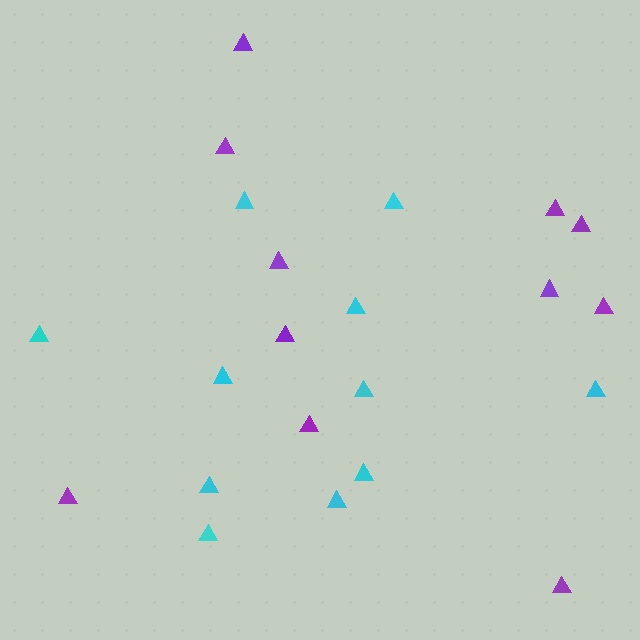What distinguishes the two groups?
There are 2 groups: one group of purple triangles (11) and one group of cyan triangles (11).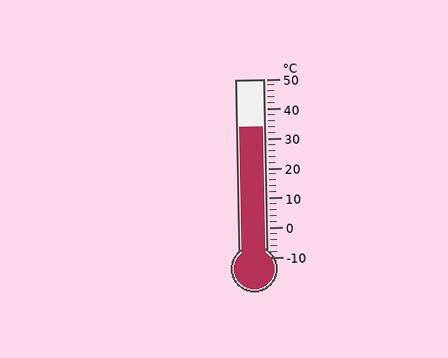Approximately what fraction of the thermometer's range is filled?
The thermometer is filled to approximately 75% of its range.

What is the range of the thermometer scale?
The thermometer scale ranges from -10°C to 50°C.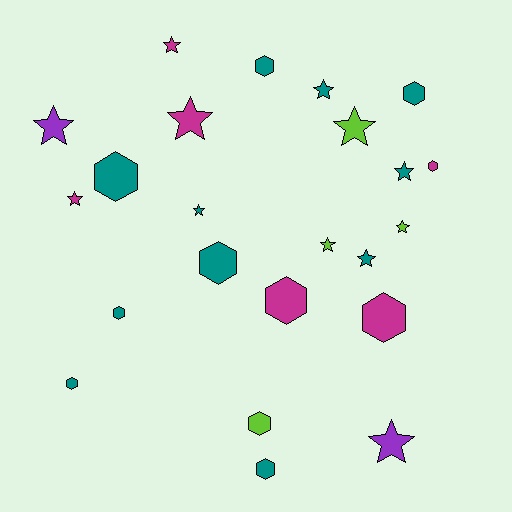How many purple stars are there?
There are 2 purple stars.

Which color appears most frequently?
Teal, with 11 objects.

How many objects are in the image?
There are 23 objects.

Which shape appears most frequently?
Star, with 12 objects.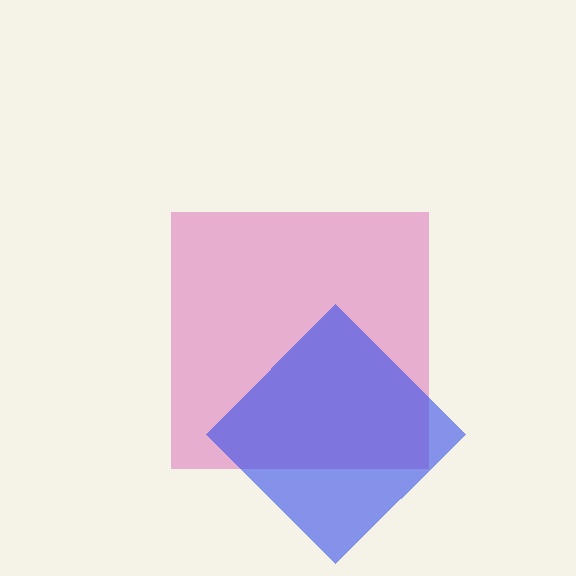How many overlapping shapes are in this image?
There are 2 overlapping shapes in the image.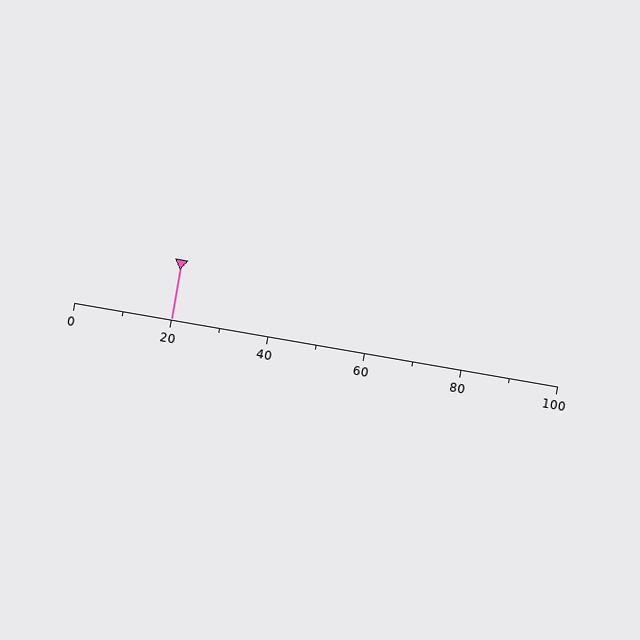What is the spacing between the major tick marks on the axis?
The major ticks are spaced 20 apart.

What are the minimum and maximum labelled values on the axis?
The axis runs from 0 to 100.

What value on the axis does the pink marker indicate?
The marker indicates approximately 20.